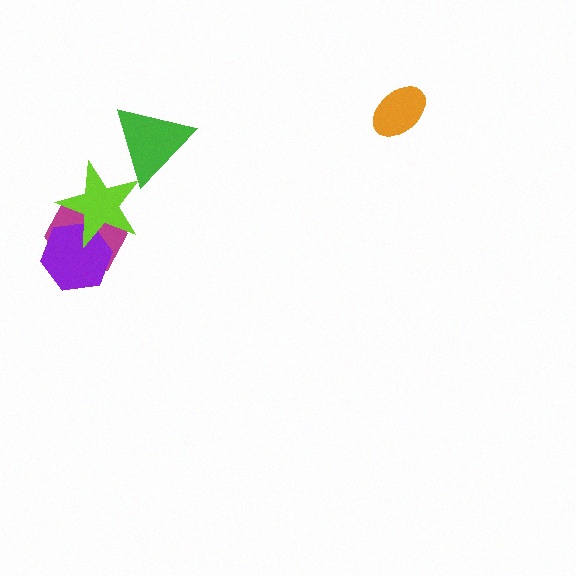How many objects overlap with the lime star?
3 objects overlap with the lime star.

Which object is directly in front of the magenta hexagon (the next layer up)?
The purple hexagon is directly in front of the magenta hexagon.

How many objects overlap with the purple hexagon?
2 objects overlap with the purple hexagon.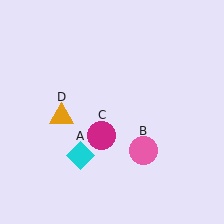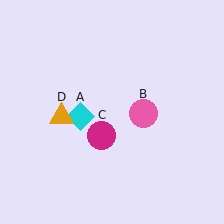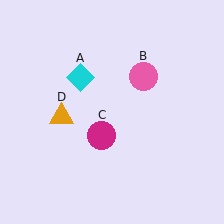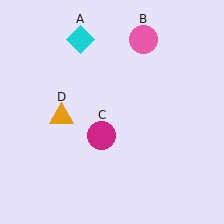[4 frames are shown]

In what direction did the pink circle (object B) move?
The pink circle (object B) moved up.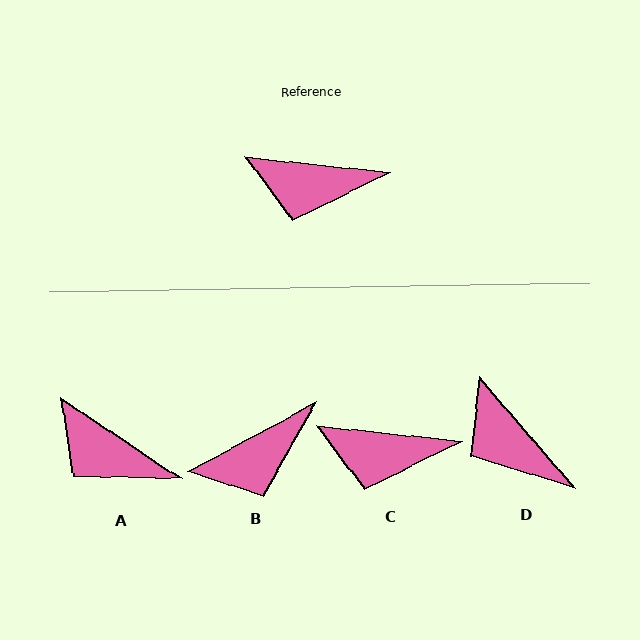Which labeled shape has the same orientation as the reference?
C.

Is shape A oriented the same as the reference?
No, it is off by about 28 degrees.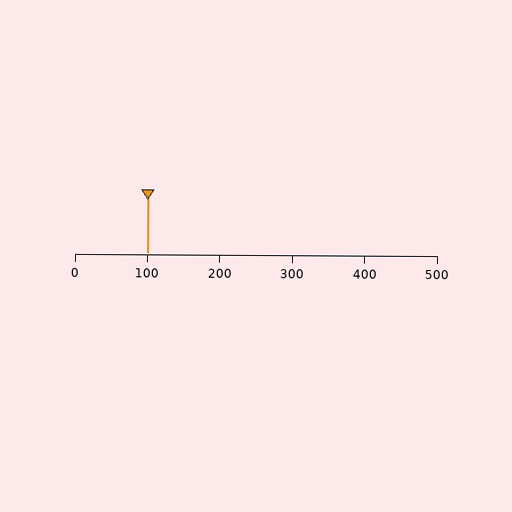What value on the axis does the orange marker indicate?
The marker indicates approximately 100.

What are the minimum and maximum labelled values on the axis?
The axis runs from 0 to 500.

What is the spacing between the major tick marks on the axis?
The major ticks are spaced 100 apart.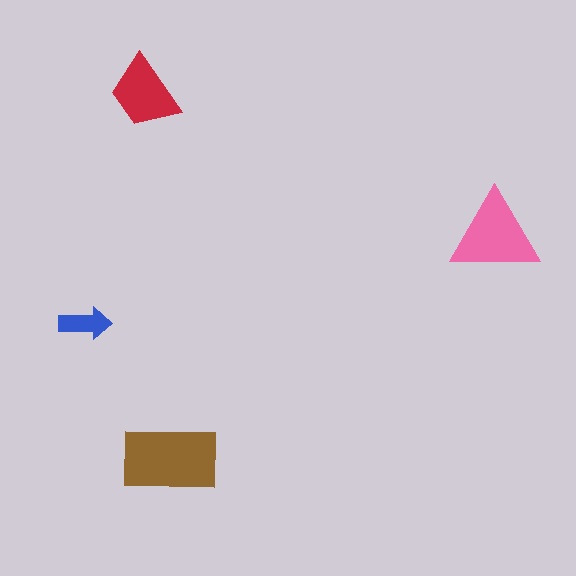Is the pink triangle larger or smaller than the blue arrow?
Larger.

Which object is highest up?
The red trapezoid is topmost.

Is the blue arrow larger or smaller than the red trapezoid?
Smaller.